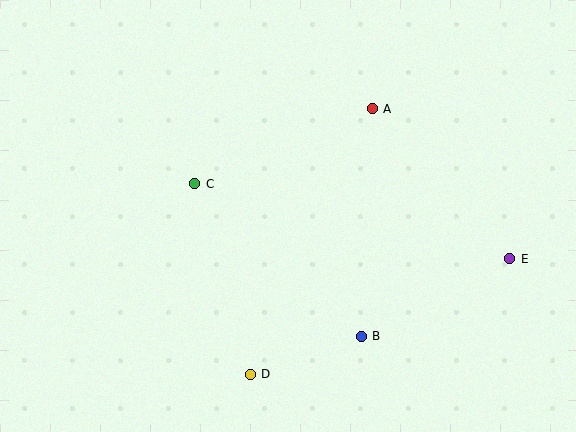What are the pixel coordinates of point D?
Point D is at (250, 374).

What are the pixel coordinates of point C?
Point C is at (195, 184).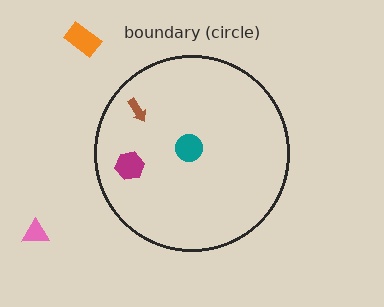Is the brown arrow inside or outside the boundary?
Inside.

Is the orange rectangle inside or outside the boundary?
Outside.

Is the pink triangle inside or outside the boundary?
Outside.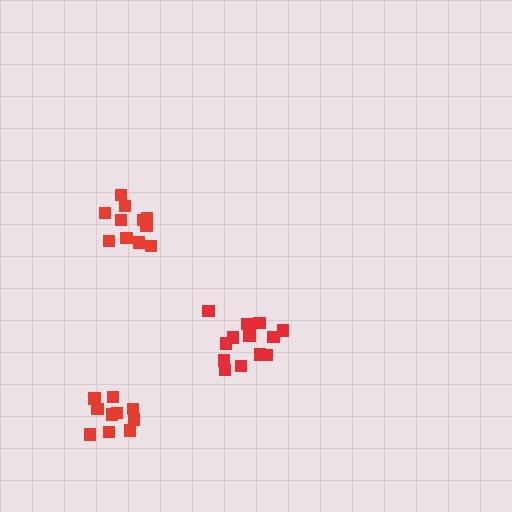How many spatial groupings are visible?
There are 3 spatial groupings.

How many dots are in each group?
Group 1: 13 dots, Group 2: 10 dots, Group 3: 11 dots (34 total).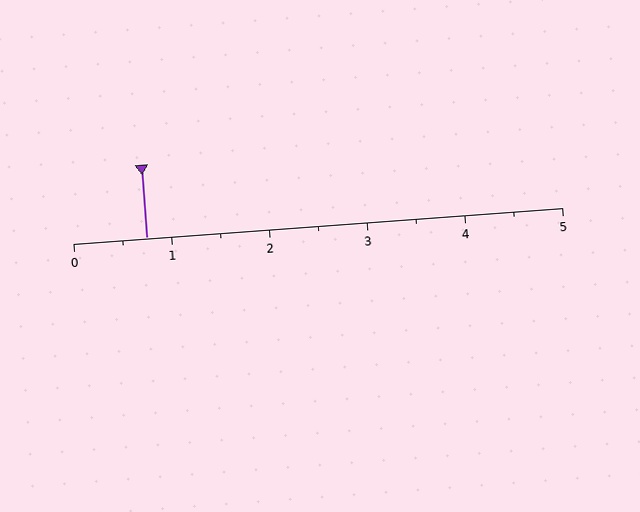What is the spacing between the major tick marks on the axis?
The major ticks are spaced 1 apart.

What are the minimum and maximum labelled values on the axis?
The axis runs from 0 to 5.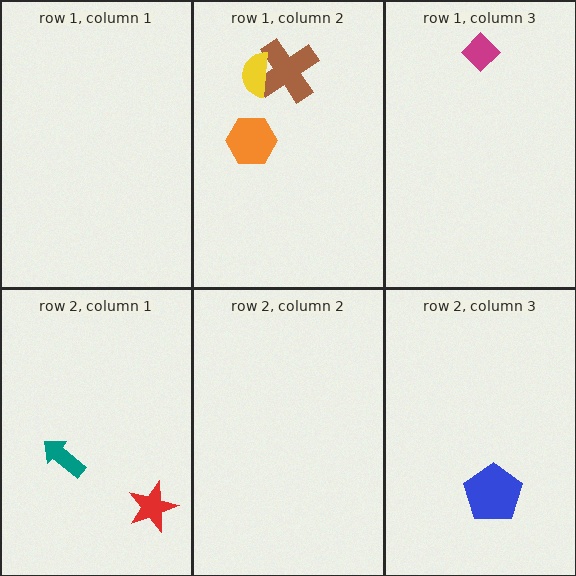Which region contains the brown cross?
The row 1, column 2 region.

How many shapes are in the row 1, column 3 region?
1.